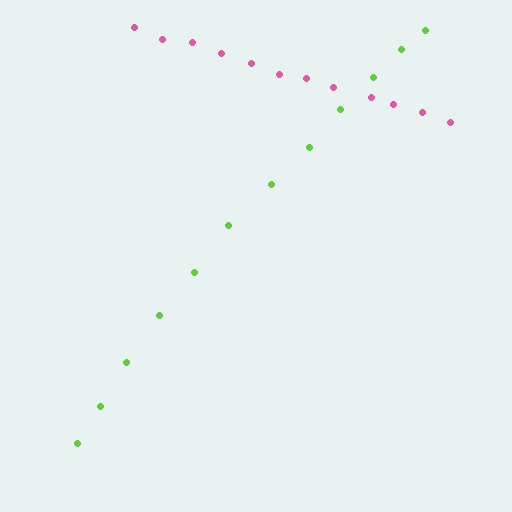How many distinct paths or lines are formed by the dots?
There are 2 distinct paths.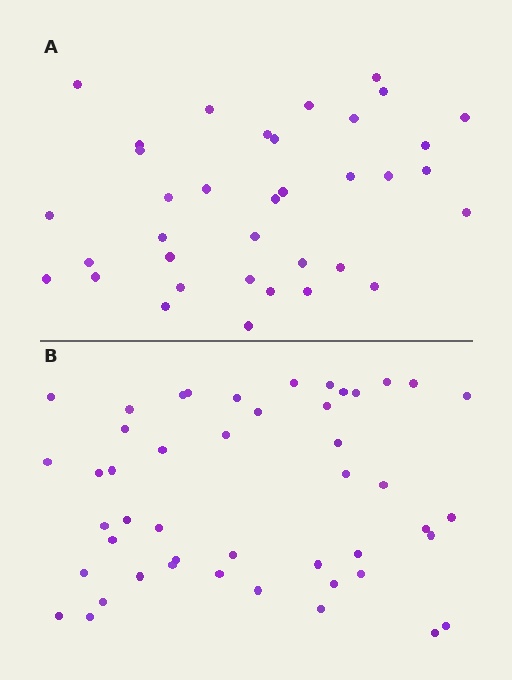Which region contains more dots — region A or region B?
Region B (the bottom region) has more dots.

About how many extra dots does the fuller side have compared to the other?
Region B has roughly 12 or so more dots than region A.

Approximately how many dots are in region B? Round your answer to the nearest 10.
About 50 dots. (The exact count is 47, which rounds to 50.)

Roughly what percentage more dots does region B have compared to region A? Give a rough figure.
About 30% more.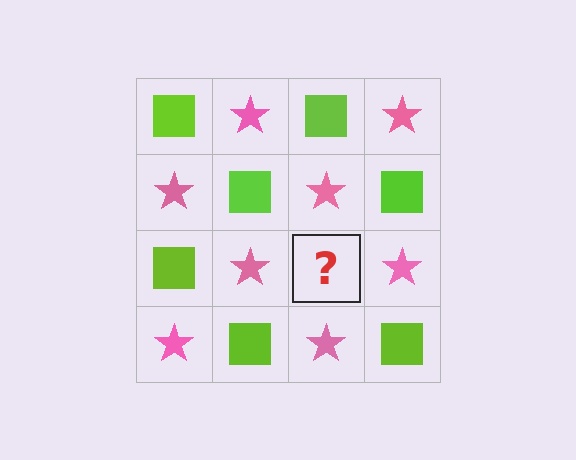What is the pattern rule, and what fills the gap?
The rule is that it alternates lime square and pink star in a checkerboard pattern. The gap should be filled with a lime square.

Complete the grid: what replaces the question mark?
The question mark should be replaced with a lime square.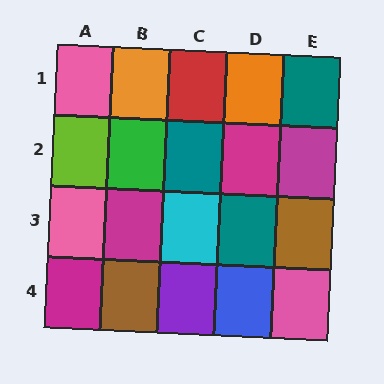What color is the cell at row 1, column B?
Orange.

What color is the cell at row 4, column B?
Brown.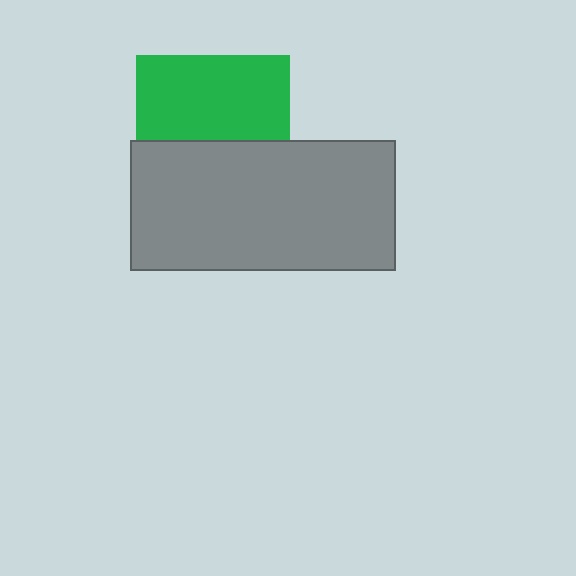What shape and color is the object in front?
The object in front is a gray rectangle.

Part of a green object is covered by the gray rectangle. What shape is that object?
It is a square.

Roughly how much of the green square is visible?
About half of it is visible (roughly 55%).